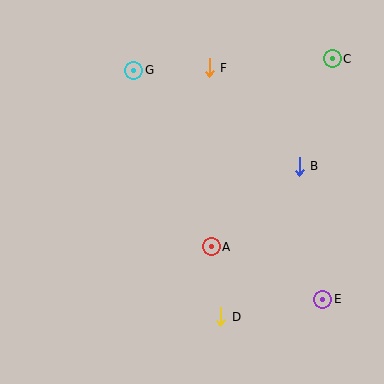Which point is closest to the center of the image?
Point A at (211, 247) is closest to the center.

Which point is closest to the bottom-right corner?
Point E is closest to the bottom-right corner.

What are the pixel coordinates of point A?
Point A is at (211, 247).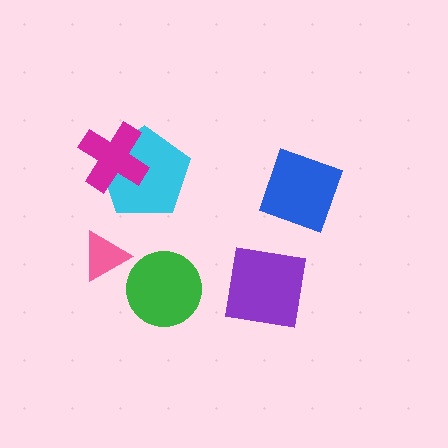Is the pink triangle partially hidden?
No, no other shape covers it.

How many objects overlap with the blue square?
0 objects overlap with the blue square.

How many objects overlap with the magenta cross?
1 object overlaps with the magenta cross.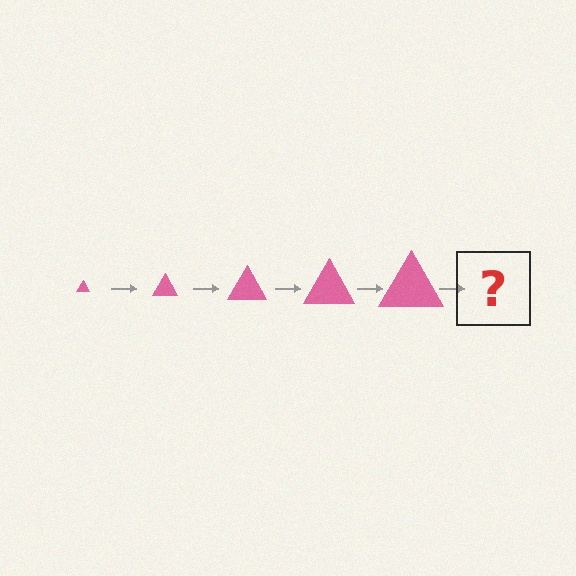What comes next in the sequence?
The next element should be a pink triangle, larger than the previous one.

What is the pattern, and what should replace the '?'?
The pattern is that the triangle gets progressively larger each step. The '?' should be a pink triangle, larger than the previous one.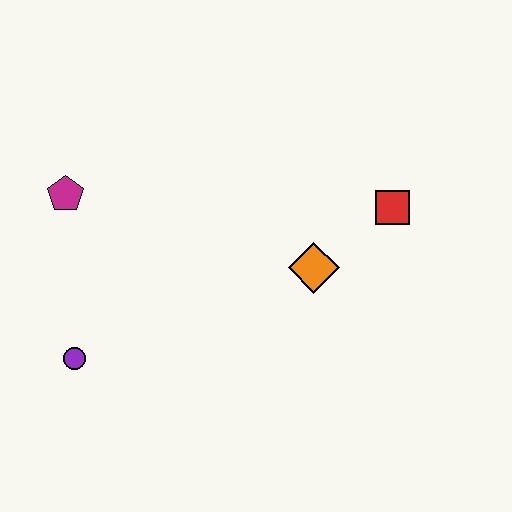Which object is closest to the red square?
The orange diamond is closest to the red square.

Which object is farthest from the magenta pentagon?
The red square is farthest from the magenta pentagon.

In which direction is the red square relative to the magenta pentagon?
The red square is to the right of the magenta pentagon.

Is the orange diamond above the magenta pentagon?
No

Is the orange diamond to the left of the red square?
Yes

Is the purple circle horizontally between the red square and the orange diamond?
No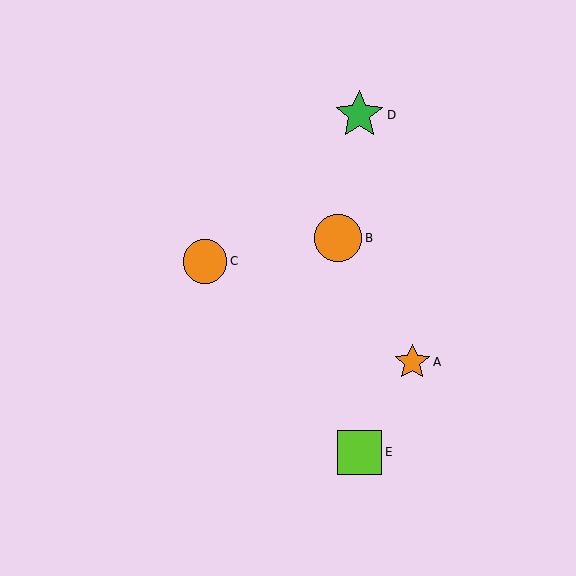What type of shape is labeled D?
Shape D is a green star.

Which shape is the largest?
The green star (labeled D) is the largest.